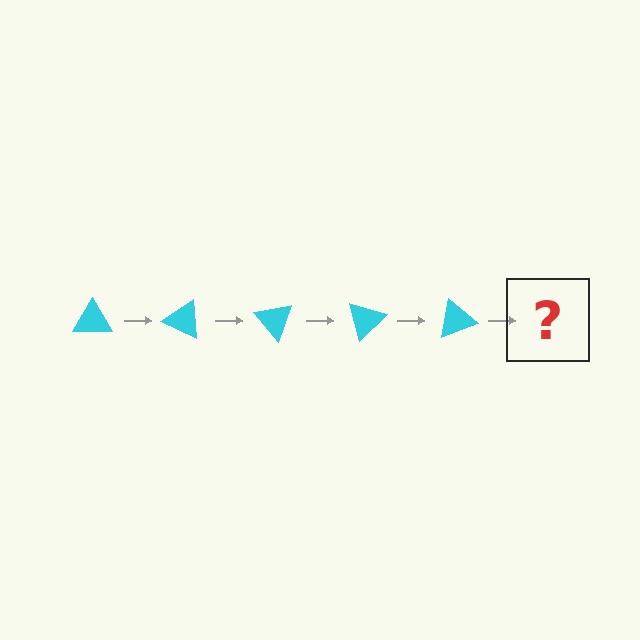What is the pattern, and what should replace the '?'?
The pattern is that the triangle rotates 25 degrees each step. The '?' should be a cyan triangle rotated 125 degrees.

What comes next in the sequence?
The next element should be a cyan triangle rotated 125 degrees.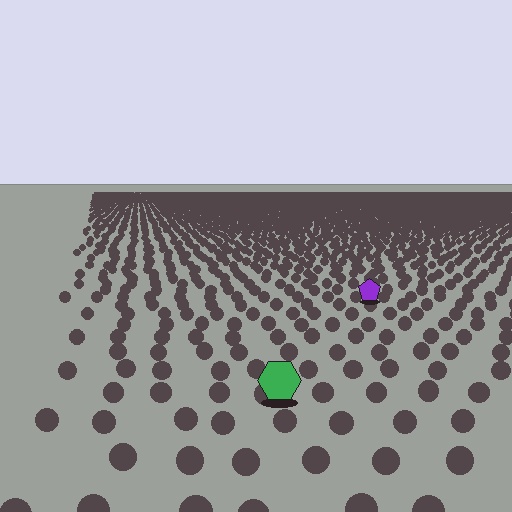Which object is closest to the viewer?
The green hexagon is closest. The texture marks near it are larger and more spread out.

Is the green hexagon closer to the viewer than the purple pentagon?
Yes. The green hexagon is closer — you can tell from the texture gradient: the ground texture is coarser near it.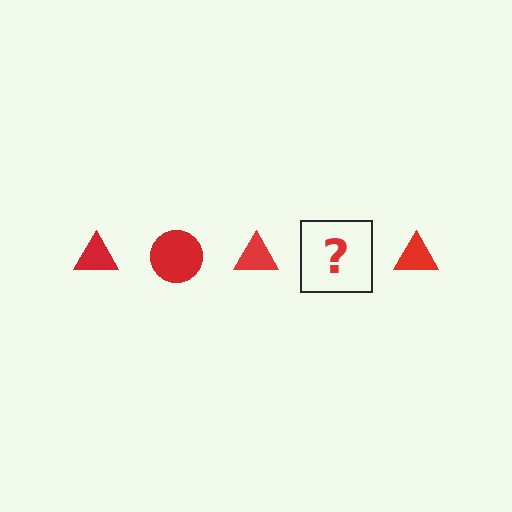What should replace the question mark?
The question mark should be replaced with a red circle.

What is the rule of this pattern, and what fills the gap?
The rule is that the pattern cycles through triangle, circle shapes in red. The gap should be filled with a red circle.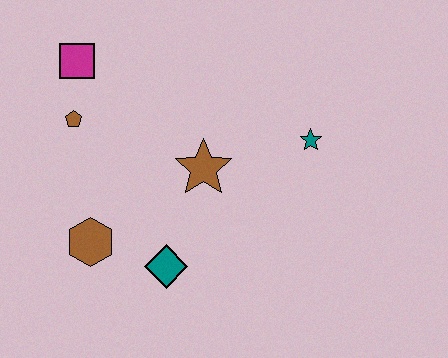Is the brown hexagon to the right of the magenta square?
Yes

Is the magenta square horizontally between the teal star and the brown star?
No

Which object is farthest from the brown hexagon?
The teal star is farthest from the brown hexagon.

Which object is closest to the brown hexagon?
The teal diamond is closest to the brown hexagon.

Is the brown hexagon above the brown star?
No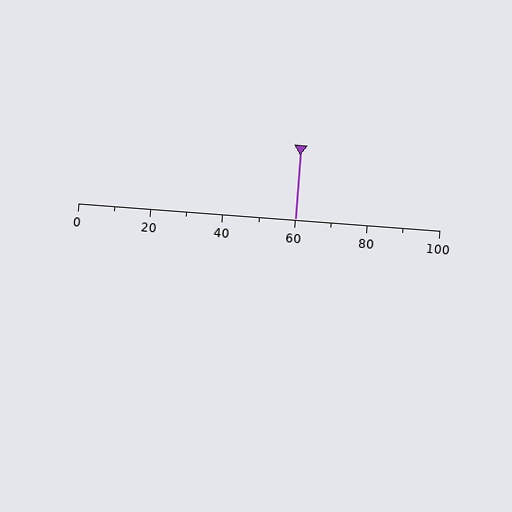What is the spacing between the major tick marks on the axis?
The major ticks are spaced 20 apart.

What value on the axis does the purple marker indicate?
The marker indicates approximately 60.